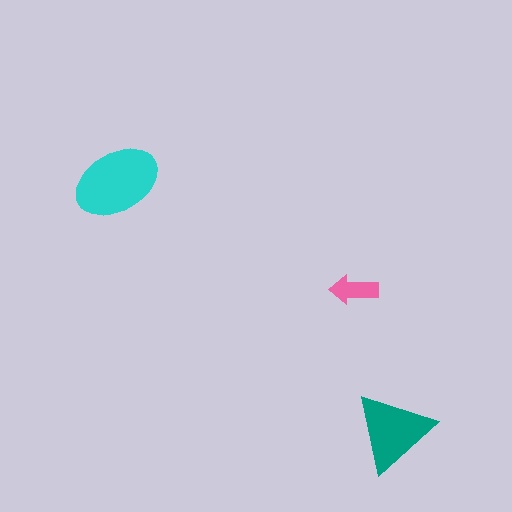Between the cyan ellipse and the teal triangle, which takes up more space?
The cyan ellipse.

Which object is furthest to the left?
The cyan ellipse is leftmost.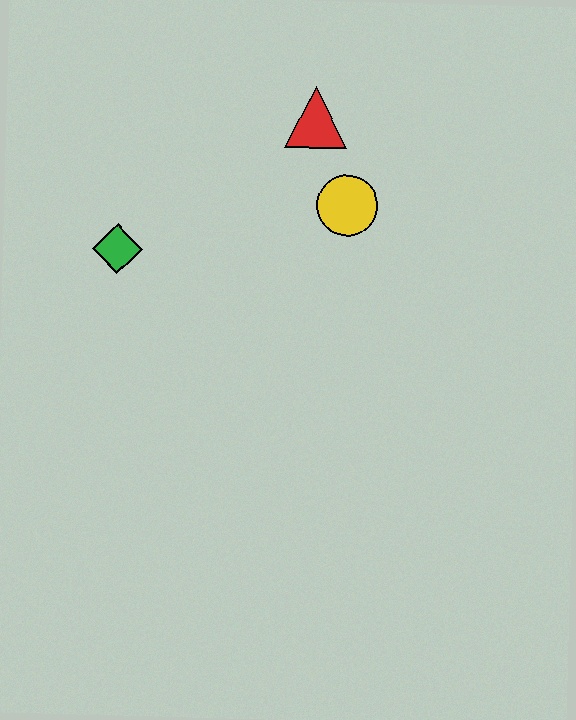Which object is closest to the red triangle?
The yellow circle is closest to the red triangle.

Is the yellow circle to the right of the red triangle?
Yes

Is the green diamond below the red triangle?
Yes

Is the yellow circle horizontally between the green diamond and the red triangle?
No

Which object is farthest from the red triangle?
The green diamond is farthest from the red triangle.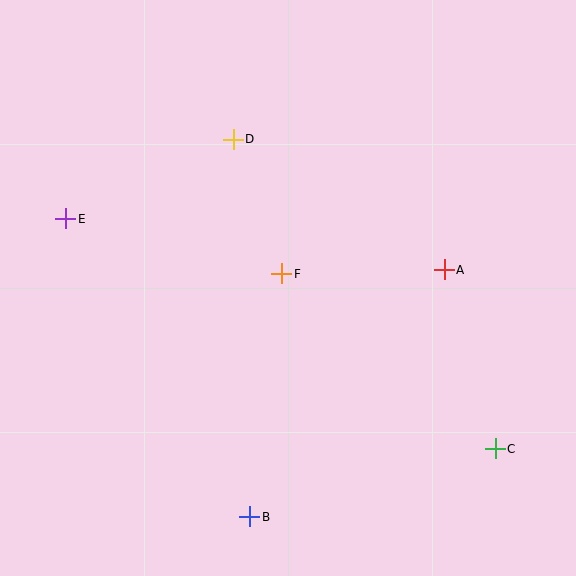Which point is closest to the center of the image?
Point F at (282, 274) is closest to the center.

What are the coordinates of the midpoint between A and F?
The midpoint between A and F is at (363, 272).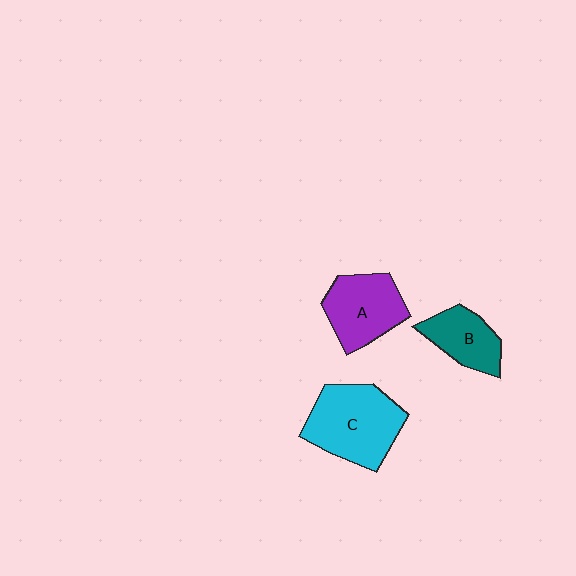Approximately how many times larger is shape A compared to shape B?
Approximately 1.3 times.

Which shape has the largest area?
Shape C (cyan).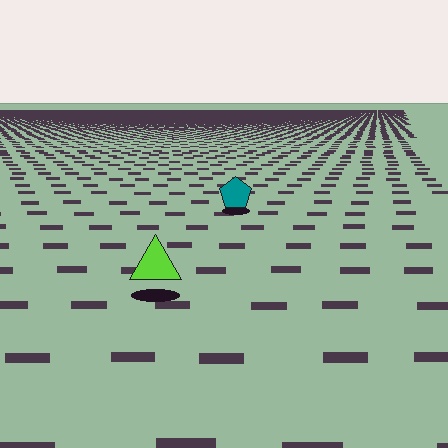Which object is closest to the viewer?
The lime triangle is closest. The texture marks near it are larger and more spread out.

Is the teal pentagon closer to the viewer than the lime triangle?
No. The lime triangle is closer — you can tell from the texture gradient: the ground texture is coarser near it.